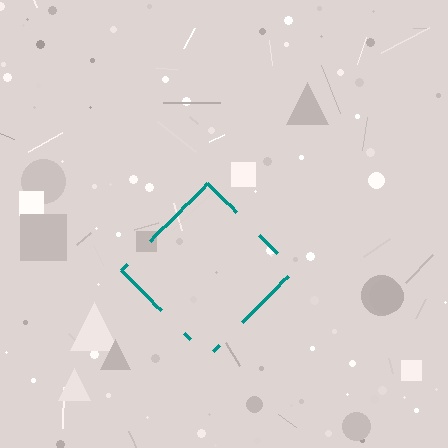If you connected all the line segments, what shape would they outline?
They would outline a diamond.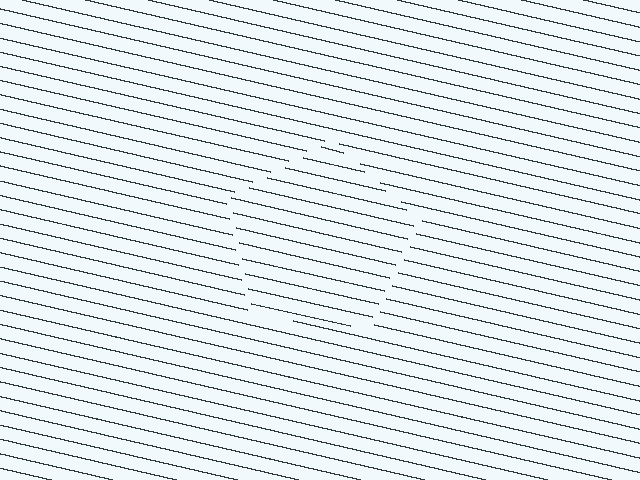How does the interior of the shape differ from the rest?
The interior of the shape contains the same grating, shifted by half a period — the contour is defined by the phase discontinuity where line-ends from the inner and outer gratings abut.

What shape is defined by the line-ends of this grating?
An illusory pentagon. The interior of the shape contains the same grating, shifted by half a period — the contour is defined by the phase discontinuity where line-ends from the inner and outer gratings abut.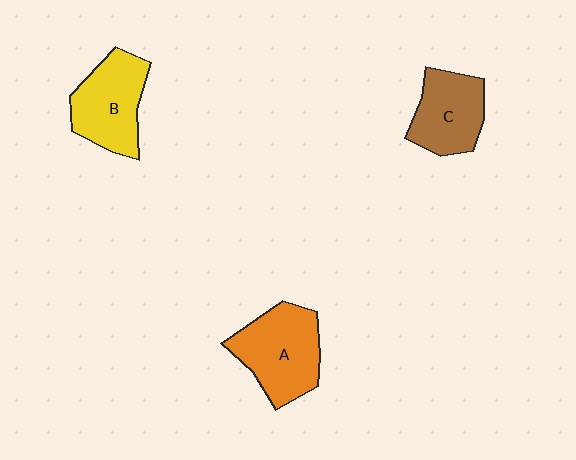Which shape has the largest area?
Shape A (orange).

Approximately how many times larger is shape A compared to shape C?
Approximately 1.3 times.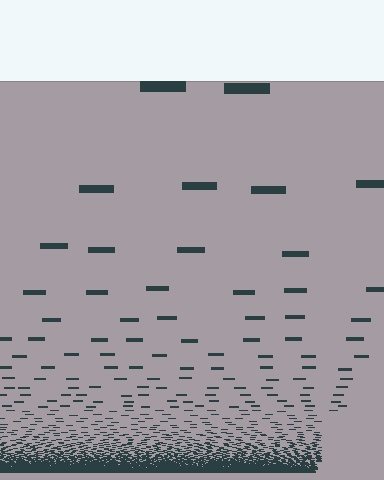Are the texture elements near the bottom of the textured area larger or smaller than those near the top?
Smaller. The gradient is inverted — elements near the bottom are smaller and denser.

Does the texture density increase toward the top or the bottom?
Density increases toward the bottom.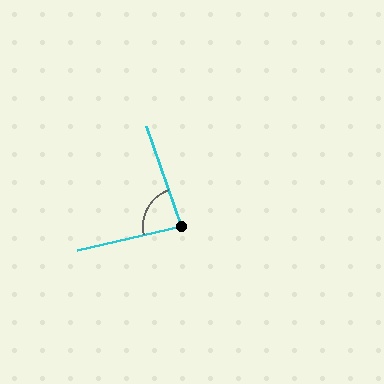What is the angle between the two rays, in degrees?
Approximately 84 degrees.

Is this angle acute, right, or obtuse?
It is acute.